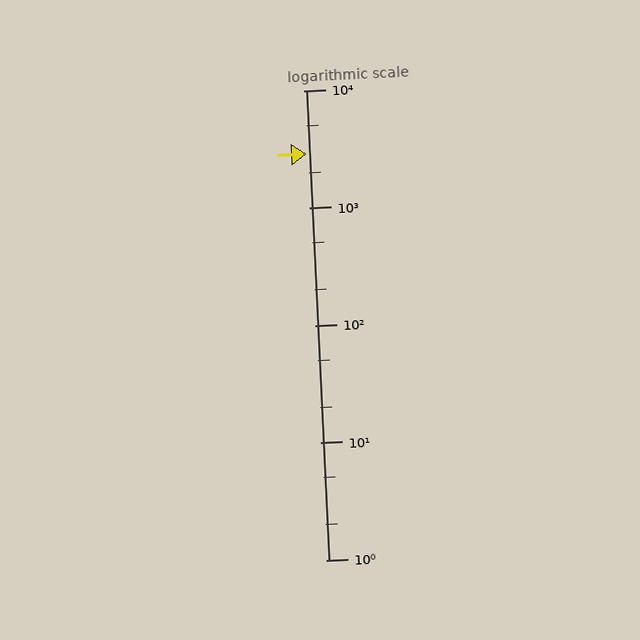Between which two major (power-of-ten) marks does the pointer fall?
The pointer is between 1000 and 10000.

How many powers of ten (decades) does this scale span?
The scale spans 4 decades, from 1 to 10000.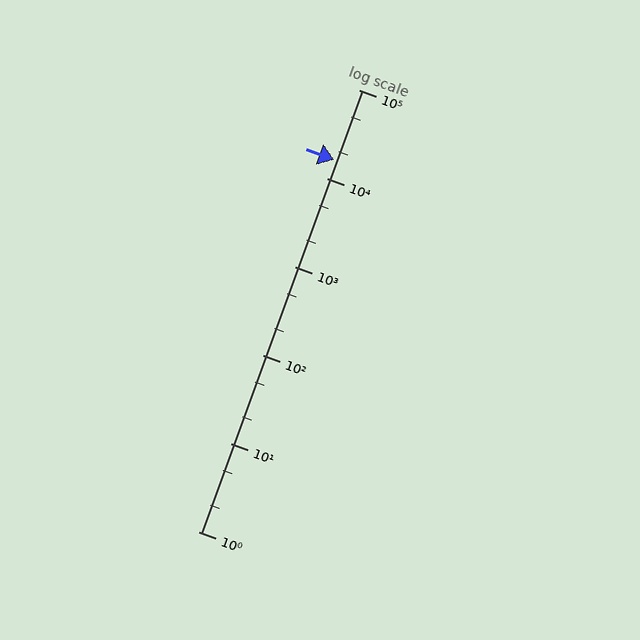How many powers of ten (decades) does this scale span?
The scale spans 5 decades, from 1 to 100000.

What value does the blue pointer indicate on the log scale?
The pointer indicates approximately 16000.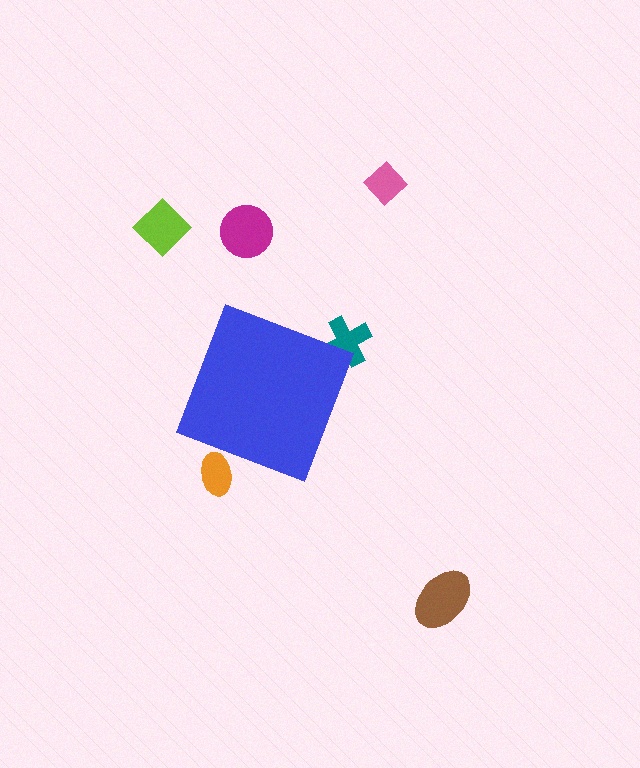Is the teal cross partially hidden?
Yes, the teal cross is partially hidden behind the blue diamond.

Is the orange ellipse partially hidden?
Yes, the orange ellipse is partially hidden behind the blue diamond.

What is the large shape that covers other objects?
A blue diamond.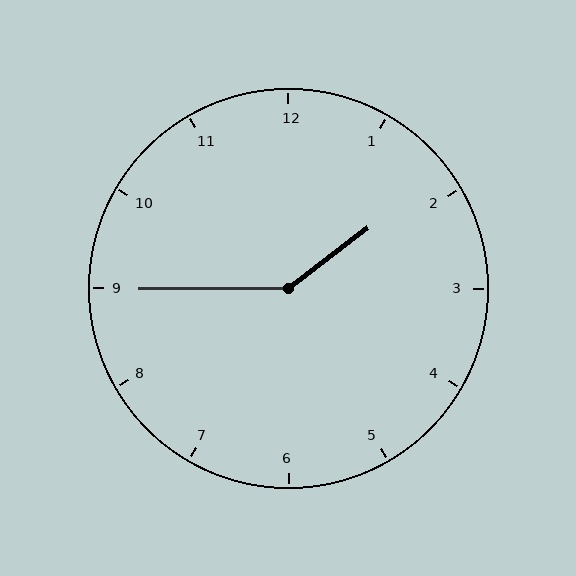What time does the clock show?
1:45.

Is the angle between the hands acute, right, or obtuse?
It is obtuse.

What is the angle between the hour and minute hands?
Approximately 142 degrees.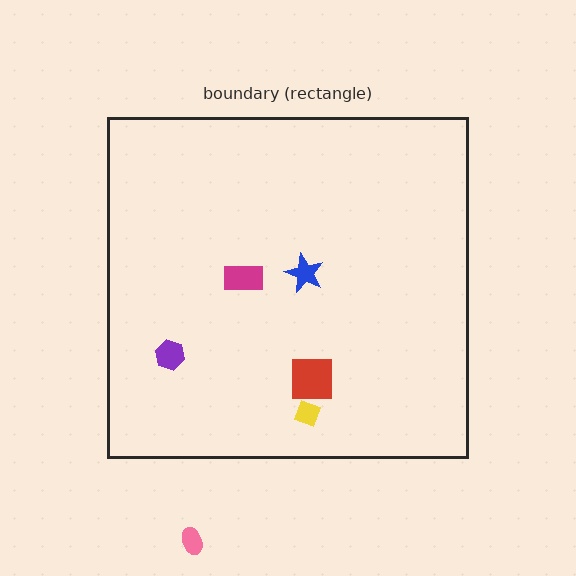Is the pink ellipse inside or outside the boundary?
Outside.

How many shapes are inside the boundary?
5 inside, 1 outside.